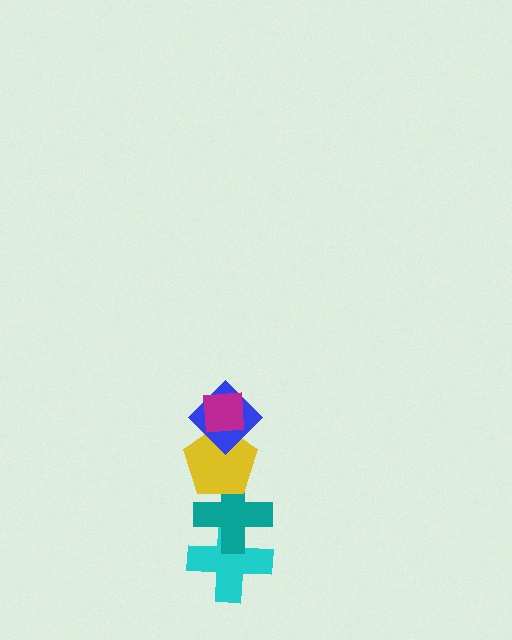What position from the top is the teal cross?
The teal cross is 4th from the top.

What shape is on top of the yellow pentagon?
The blue diamond is on top of the yellow pentagon.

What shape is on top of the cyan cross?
The teal cross is on top of the cyan cross.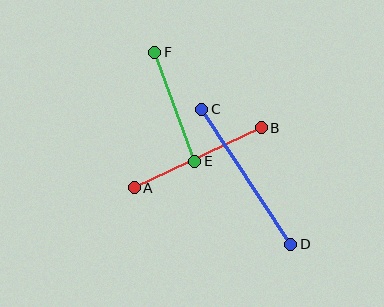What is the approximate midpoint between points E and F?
The midpoint is at approximately (175, 107) pixels.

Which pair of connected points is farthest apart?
Points C and D are farthest apart.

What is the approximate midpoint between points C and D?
The midpoint is at approximately (246, 177) pixels.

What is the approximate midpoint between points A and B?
The midpoint is at approximately (198, 158) pixels.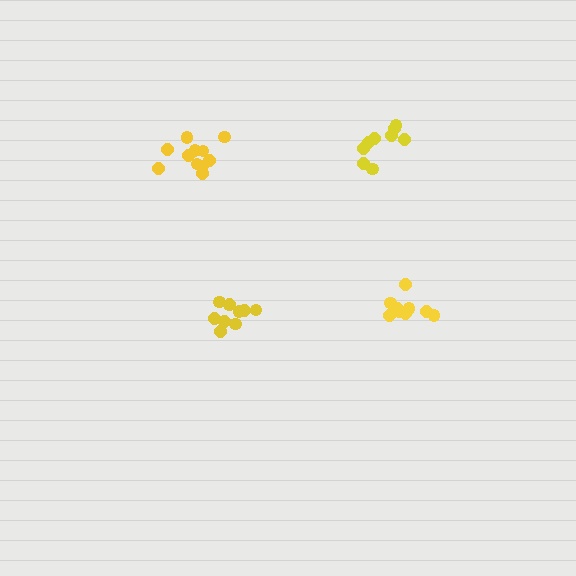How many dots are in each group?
Group 1: 11 dots, Group 2: 10 dots, Group 3: 9 dots, Group 4: 9 dots (39 total).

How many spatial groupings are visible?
There are 4 spatial groupings.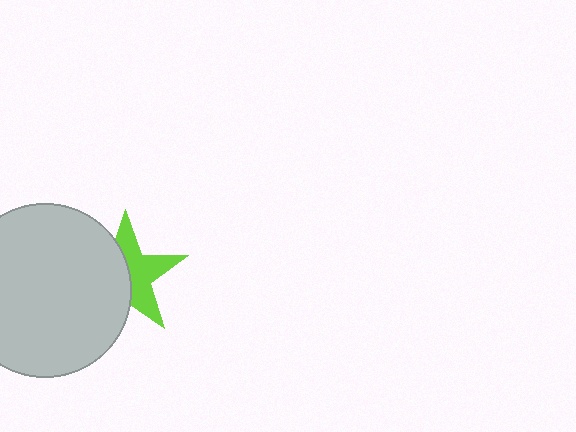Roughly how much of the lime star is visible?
About half of it is visible (roughly 51%).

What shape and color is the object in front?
The object in front is a light gray circle.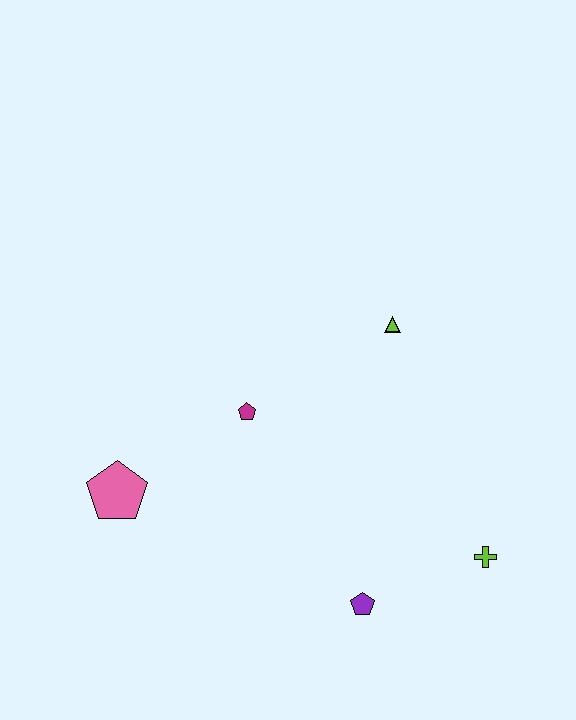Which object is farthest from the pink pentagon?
The lime cross is farthest from the pink pentagon.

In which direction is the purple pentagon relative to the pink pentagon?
The purple pentagon is to the right of the pink pentagon.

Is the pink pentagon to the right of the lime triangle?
No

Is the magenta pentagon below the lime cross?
No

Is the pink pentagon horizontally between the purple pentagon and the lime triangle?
No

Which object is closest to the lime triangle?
The magenta pentagon is closest to the lime triangle.